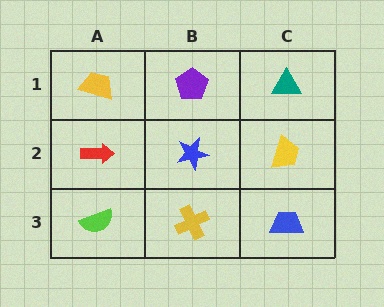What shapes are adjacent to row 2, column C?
A teal triangle (row 1, column C), a blue trapezoid (row 3, column C), a blue star (row 2, column B).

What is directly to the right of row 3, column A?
A yellow cross.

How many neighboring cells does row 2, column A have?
3.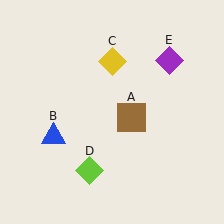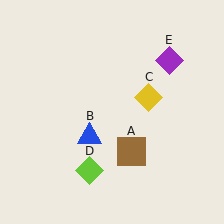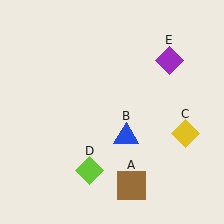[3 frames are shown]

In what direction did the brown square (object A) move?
The brown square (object A) moved down.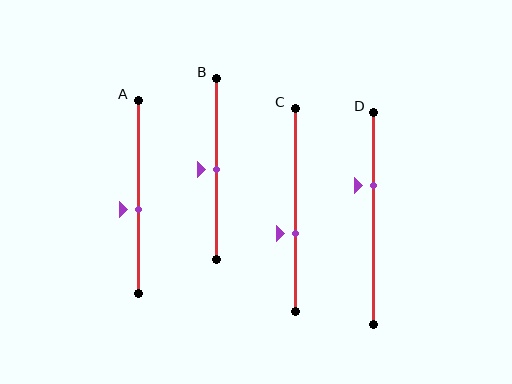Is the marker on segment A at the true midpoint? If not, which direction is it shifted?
No, the marker on segment A is shifted downward by about 6% of the segment length.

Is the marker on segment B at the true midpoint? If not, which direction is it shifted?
Yes, the marker on segment B is at the true midpoint.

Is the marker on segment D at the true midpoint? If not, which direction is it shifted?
No, the marker on segment D is shifted upward by about 15% of the segment length.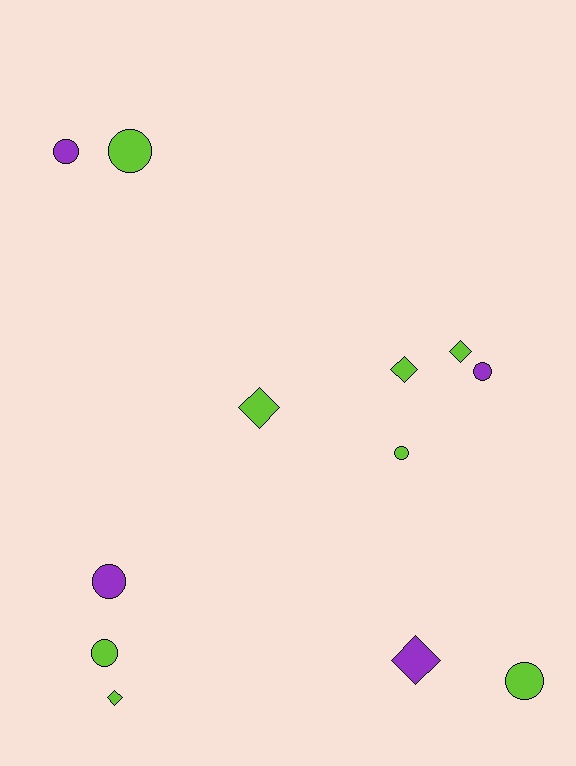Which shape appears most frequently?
Circle, with 7 objects.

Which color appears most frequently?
Lime, with 8 objects.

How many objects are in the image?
There are 12 objects.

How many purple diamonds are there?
There is 1 purple diamond.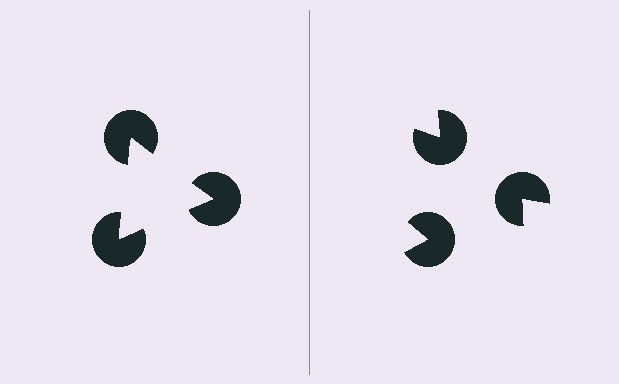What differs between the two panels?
The pac-man discs are positioned identically on both sides; only the wedge orientations differ. On the left they align to a triangle; on the right they are misaligned.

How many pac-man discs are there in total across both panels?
6 — 3 on each side.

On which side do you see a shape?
An illusory triangle appears on the left side. On the right side the wedge cuts are rotated, so no coherent shape forms.